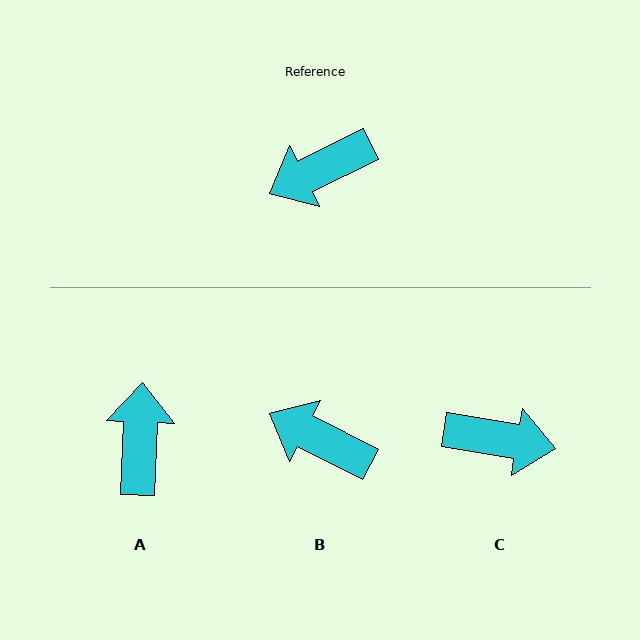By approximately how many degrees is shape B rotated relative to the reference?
Approximately 53 degrees clockwise.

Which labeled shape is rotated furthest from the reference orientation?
C, about 144 degrees away.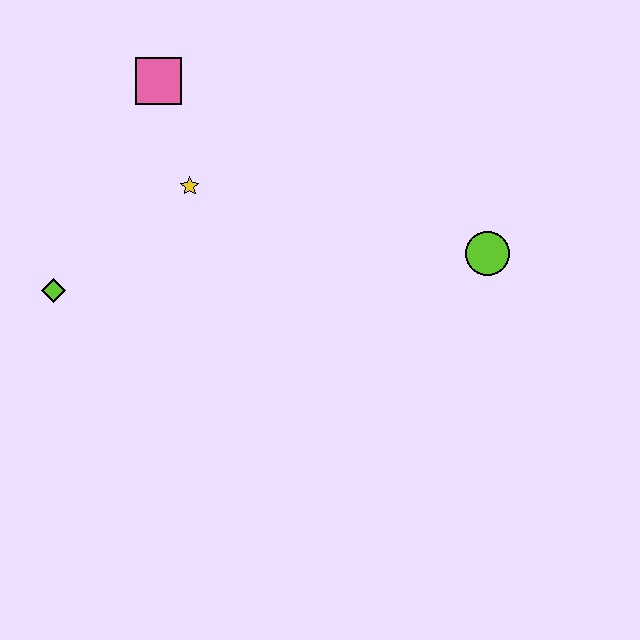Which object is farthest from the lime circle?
The lime diamond is farthest from the lime circle.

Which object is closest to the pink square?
The yellow star is closest to the pink square.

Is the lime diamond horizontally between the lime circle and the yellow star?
No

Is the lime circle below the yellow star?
Yes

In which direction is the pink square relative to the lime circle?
The pink square is to the left of the lime circle.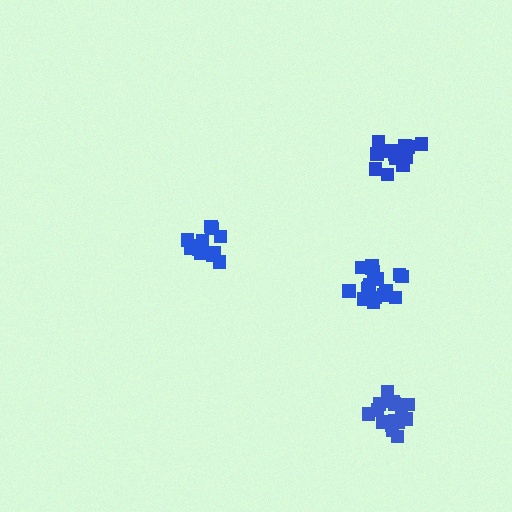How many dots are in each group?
Group 1: 16 dots, Group 2: 12 dots, Group 3: 13 dots, Group 4: 18 dots (59 total).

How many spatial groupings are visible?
There are 4 spatial groupings.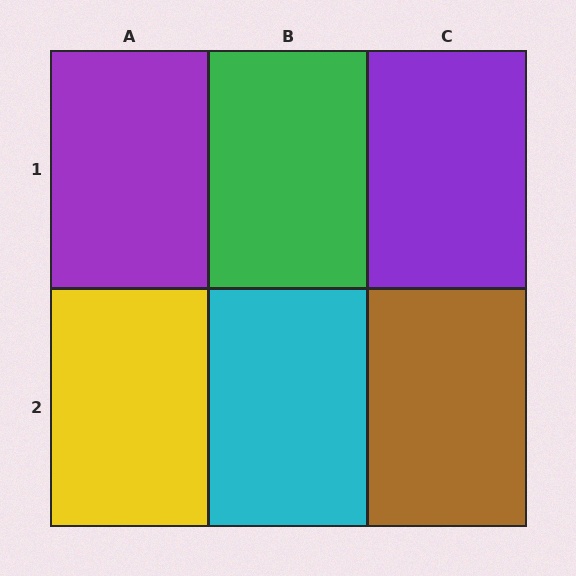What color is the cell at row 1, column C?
Purple.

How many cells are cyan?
1 cell is cyan.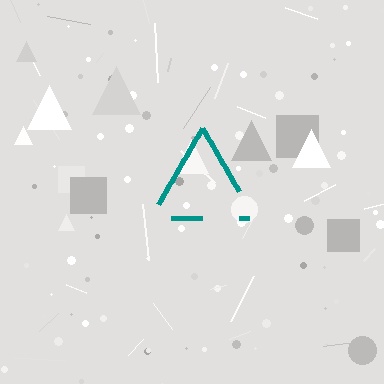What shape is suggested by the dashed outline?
The dashed outline suggests a triangle.